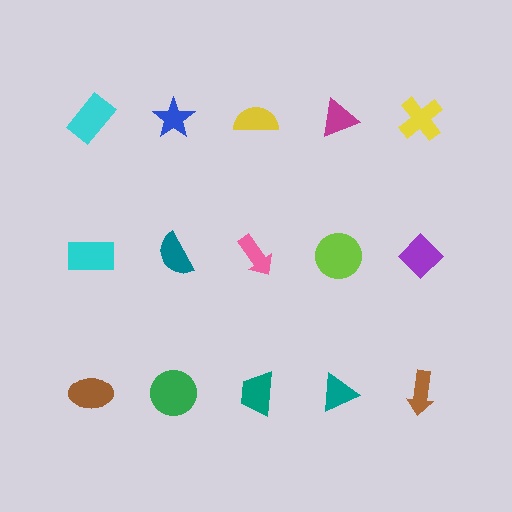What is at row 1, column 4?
A magenta triangle.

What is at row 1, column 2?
A blue star.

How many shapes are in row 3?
5 shapes.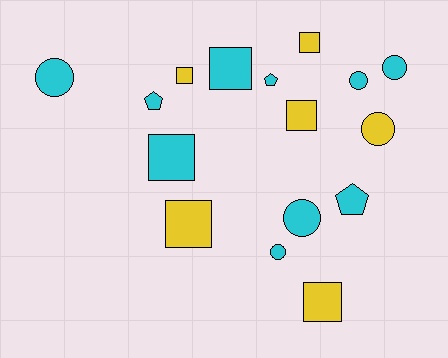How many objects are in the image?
There are 16 objects.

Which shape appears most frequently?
Square, with 7 objects.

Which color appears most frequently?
Cyan, with 10 objects.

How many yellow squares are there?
There are 5 yellow squares.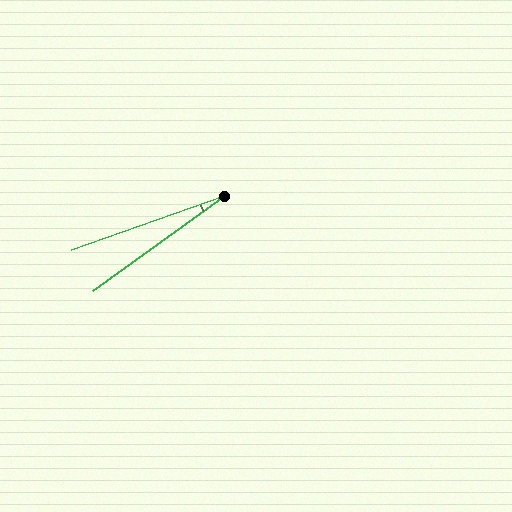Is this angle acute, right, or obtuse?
It is acute.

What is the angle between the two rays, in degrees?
Approximately 16 degrees.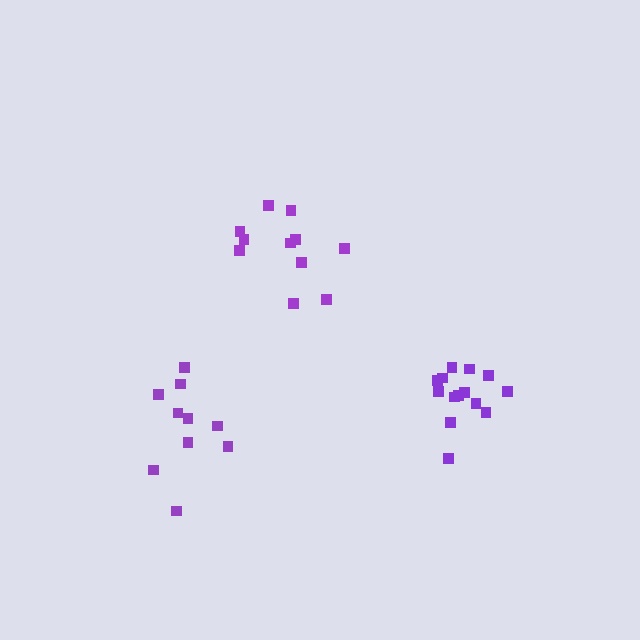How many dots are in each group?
Group 1: 11 dots, Group 2: 14 dots, Group 3: 10 dots (35 total).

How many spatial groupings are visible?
There are 3 spatial groupings.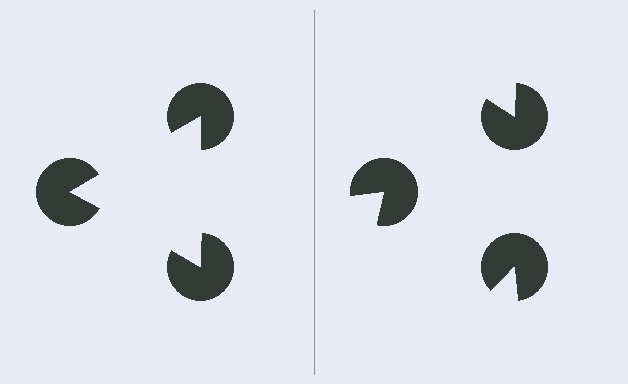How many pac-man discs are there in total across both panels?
6 — 3 on each side.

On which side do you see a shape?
An illusory triangle appears on the left side. On the right side the wedge cuts are rotated, so no coherent shape forms.